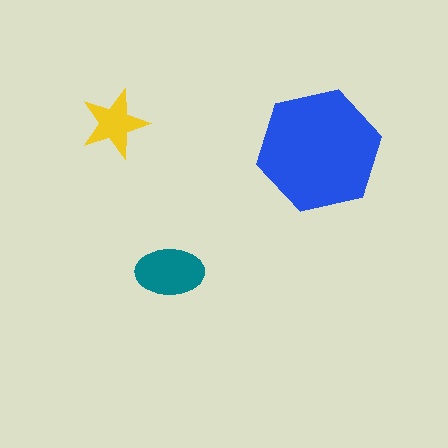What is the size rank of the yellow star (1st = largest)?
3rd.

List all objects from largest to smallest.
The blue hexagon, the teal ellipse, the yellow star.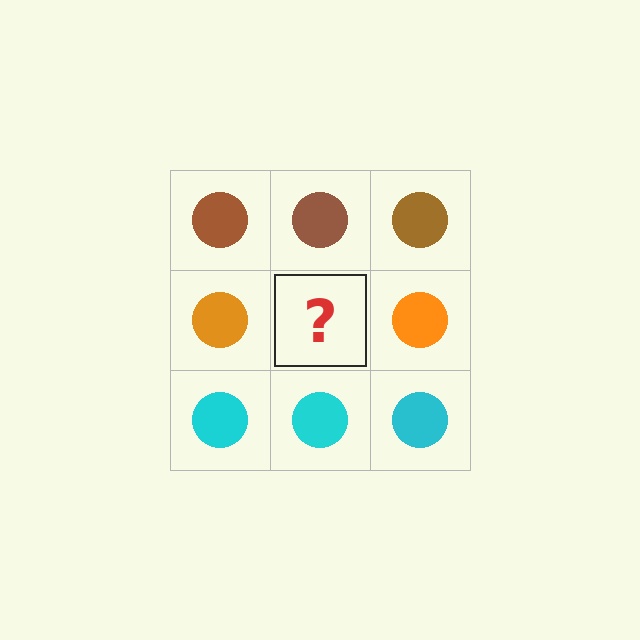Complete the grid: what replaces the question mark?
The question mark should be replaced with an orange circle.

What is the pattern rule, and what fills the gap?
The rule is that each row has a consistent color. The gap should be filled with an orange circle.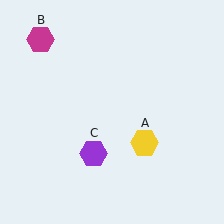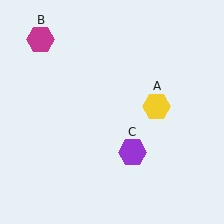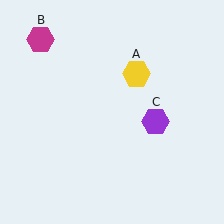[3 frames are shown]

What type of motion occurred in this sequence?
The yellow hexagon (object A), purple hexagon (object C) rotated counterclockwise around the center of the scene.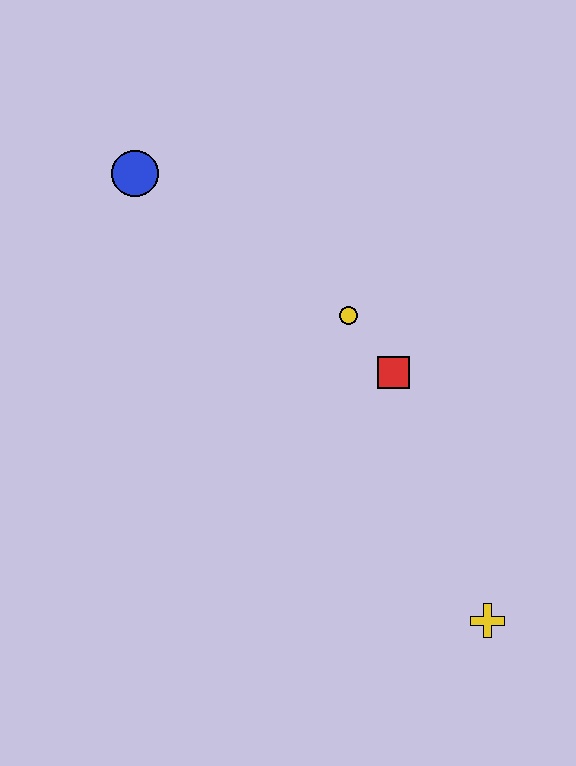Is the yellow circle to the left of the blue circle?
No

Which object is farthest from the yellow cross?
The blue circle is farthest from the yellow cross.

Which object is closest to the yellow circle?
The red square is closest to the yellow circle.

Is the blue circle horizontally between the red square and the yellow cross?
No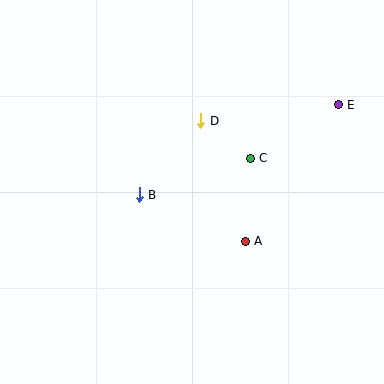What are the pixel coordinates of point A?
Point A is at (245, 241).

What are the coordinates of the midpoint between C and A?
The midpoint between C and A is at (248, 200).